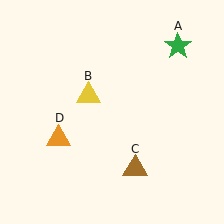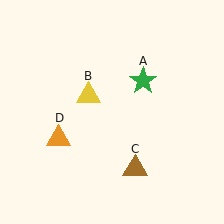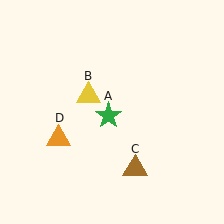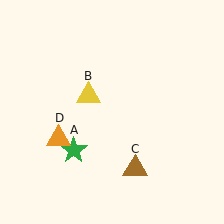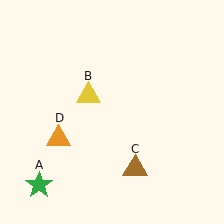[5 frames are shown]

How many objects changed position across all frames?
1 object changed position: green star (object A).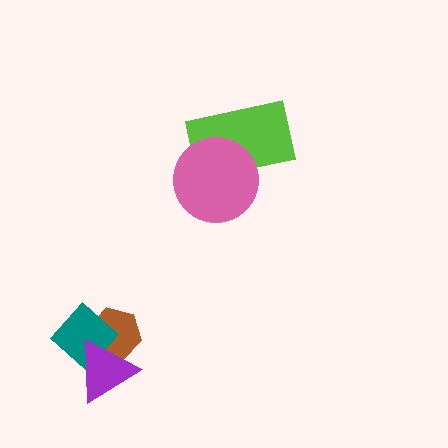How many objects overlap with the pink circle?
1 object overlaps with the pink circle.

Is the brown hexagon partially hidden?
Yes, it is partially covered by another shape.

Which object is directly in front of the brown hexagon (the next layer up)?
The teal diamond is directly in front of the brown hexagon.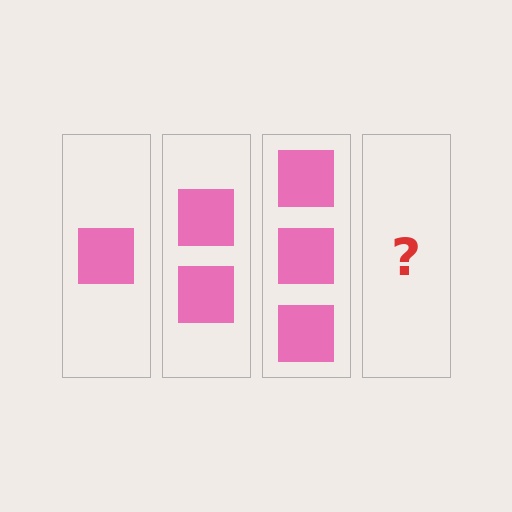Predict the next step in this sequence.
The next step is 4 squares.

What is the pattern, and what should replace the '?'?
The pattern is that each step adds one more square. The '?' should be 4 squares.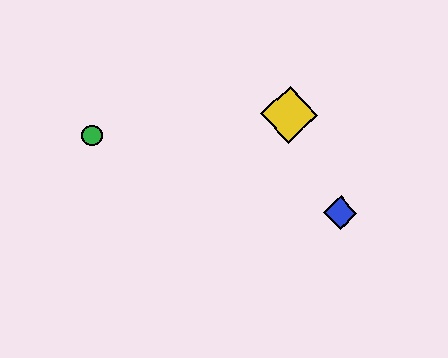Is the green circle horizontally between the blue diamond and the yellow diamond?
No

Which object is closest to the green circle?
The yellow diamond is closest to the green circle.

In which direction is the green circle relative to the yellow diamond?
The green circle is to the left of the yellow diamond.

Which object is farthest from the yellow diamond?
The green circle is farthest from the yellow diamond.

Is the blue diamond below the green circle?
Yes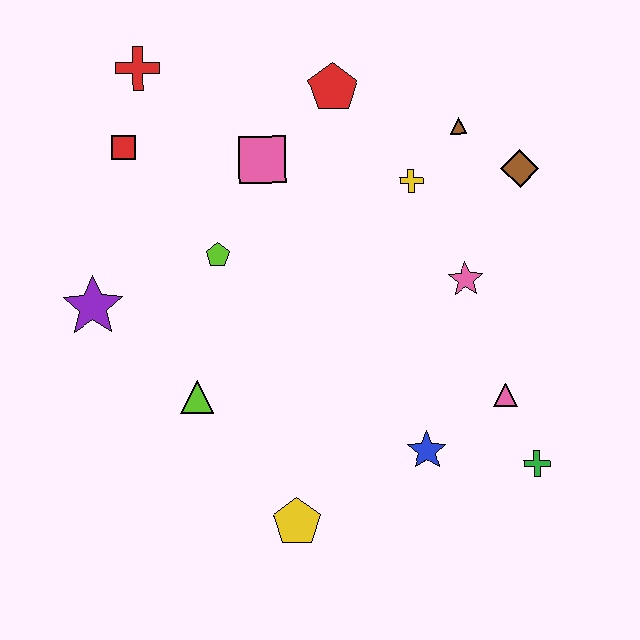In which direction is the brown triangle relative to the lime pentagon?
The brown triangle is to the right of the lime pentagon.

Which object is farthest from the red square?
The green cross is farthest from the red square.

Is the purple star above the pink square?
No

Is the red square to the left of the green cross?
Yes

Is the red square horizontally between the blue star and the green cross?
No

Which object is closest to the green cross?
The pink triangle is closest to the green cross.